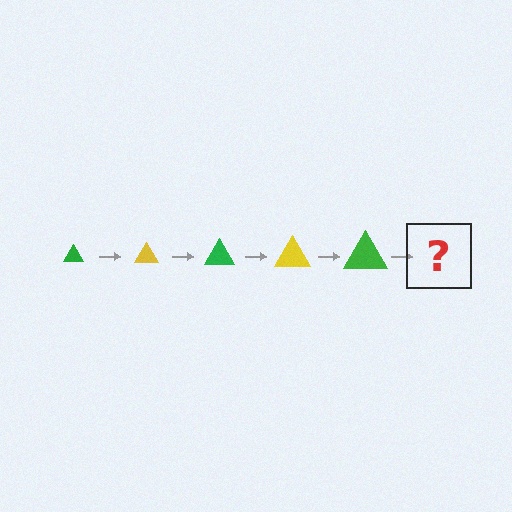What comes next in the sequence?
The next element should be a yellow triangle, larger than the previous one.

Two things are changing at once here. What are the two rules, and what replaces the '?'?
The two rules are that the triangle grows larger each step and the color cycles through green and yellow. The '?' should be a yellow triangle, larger than the previous one.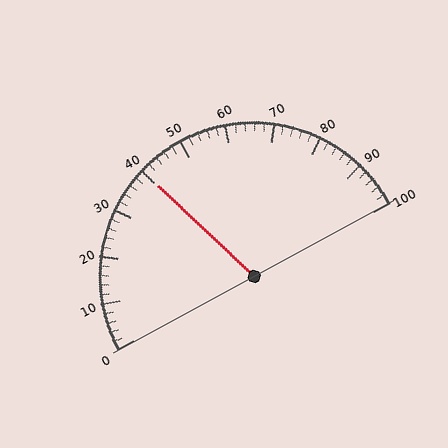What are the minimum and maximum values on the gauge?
The gauge ranges from 0 to 100.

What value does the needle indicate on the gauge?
The needle indicates approximately 40.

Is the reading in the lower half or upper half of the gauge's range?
The reading is in the lower half of the range (0 to 100).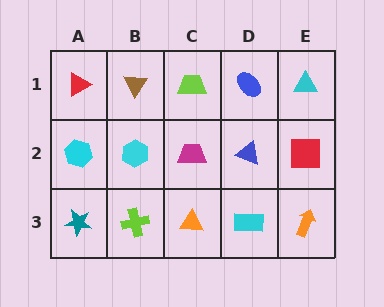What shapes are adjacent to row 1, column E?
A red square (row 2, column E), a blue ellipse (row 1, column D).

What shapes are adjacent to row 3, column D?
A blue triangle (row 2, column D), an orange triangle (row 3, column C), an orange arrow (row 3, column E).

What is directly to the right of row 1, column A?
A brown triangle.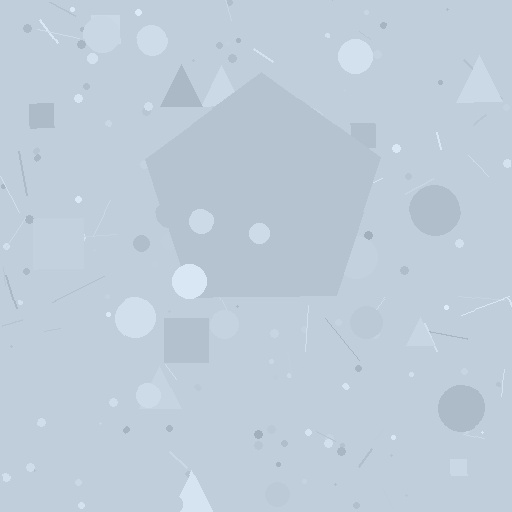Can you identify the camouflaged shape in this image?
The camouflaged shape is a pentagon.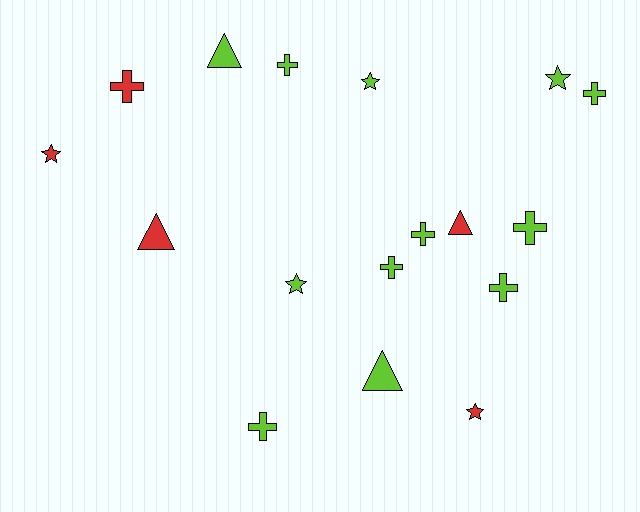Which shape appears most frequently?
Cross, with 8 objects.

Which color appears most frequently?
Lime, with 12 objects.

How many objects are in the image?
There are 17 objects.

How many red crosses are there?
There is 1 red cross.